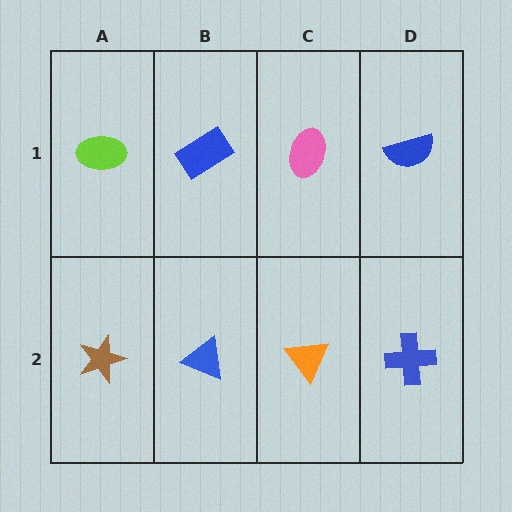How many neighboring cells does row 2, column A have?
2.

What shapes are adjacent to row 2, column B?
A blue rectangle (row 1, column B), a brown star (row 2, column A), an orange triangle (row 2, column C).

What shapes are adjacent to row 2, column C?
A pink ellipse (row 1, column C), a blue triangle (row 2, column B), a blue cross (row 2, column D).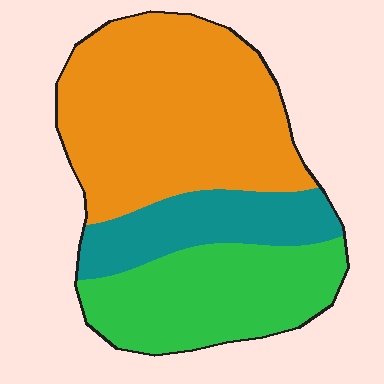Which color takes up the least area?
Teal, at roughly 20%.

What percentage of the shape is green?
Green takes up between a sixth and a third of the shape.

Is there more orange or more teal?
Orange.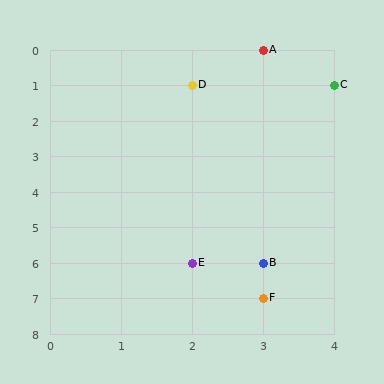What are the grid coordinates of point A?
Point A is at grid coordinates (3, 0).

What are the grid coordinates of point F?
Point F is at grid coordinates (3, 7).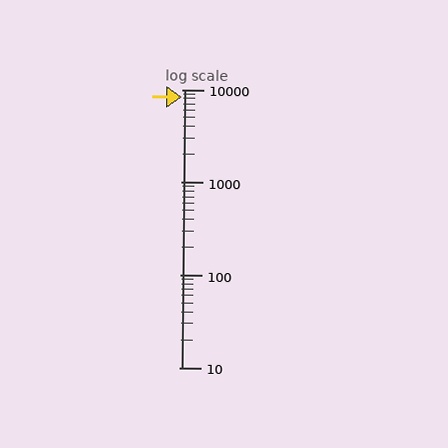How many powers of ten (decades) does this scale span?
The scale spans 3 decades, from 10 to 10000.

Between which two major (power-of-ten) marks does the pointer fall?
The pointer is between 1000 and 10000.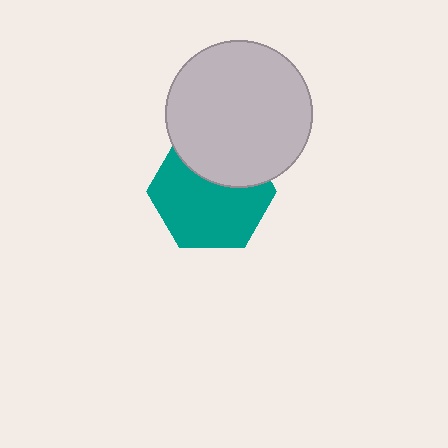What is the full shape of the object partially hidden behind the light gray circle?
The partially hidden object is a teal hexagon.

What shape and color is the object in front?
The object in front is a light gray circle.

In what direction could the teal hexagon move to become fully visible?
The teal hexagon could move down. That would shift it out from behind the light gray circle entirely.